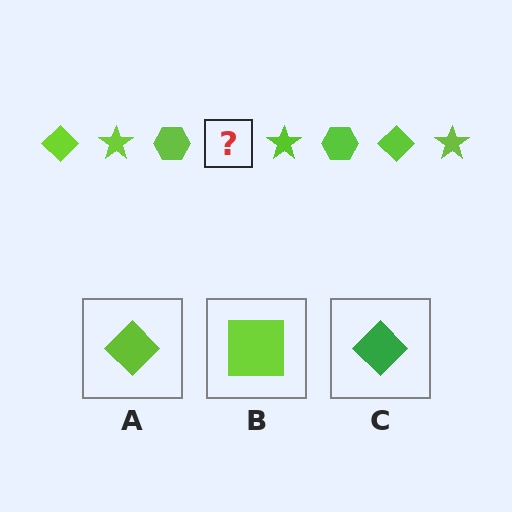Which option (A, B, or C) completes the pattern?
A.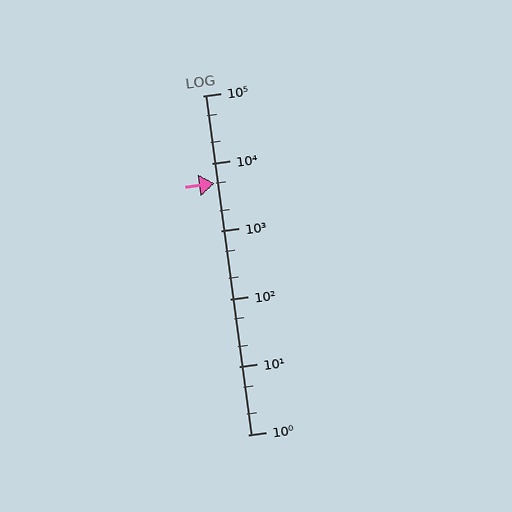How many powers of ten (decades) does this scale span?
The scale spans 5 decades, from 1 to 100000.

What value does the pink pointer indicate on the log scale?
The pointer indicates approximately 5100.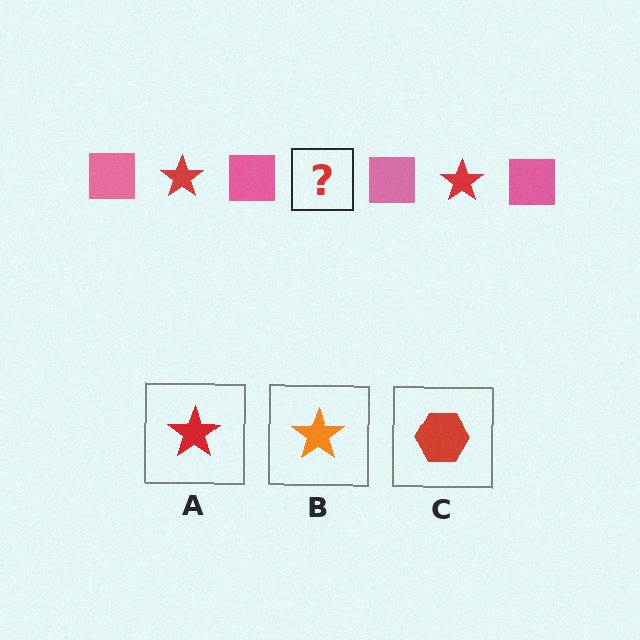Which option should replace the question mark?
Option A.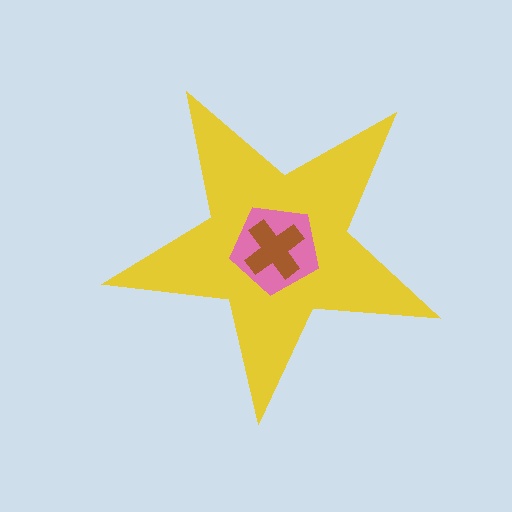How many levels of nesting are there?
3.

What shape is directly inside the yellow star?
The pink pentagon.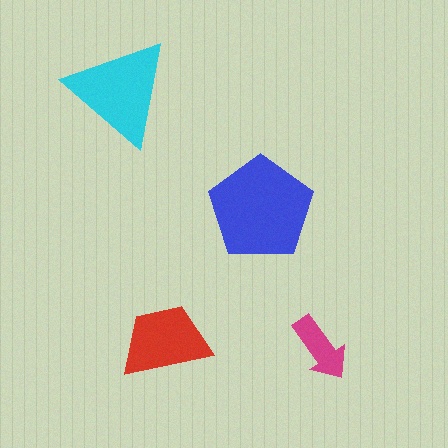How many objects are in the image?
There are 4 objects in the image.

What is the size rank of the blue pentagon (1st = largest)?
1st.